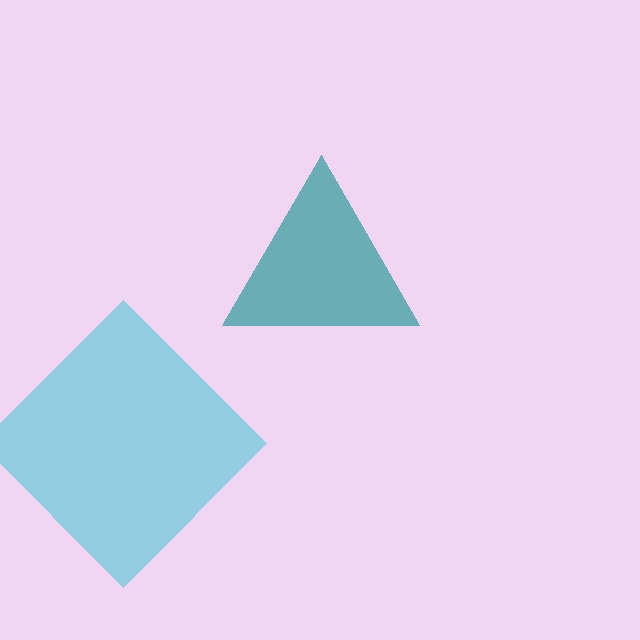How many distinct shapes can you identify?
There are 2 distinct shapes: a cyan diamond, a teal triangle.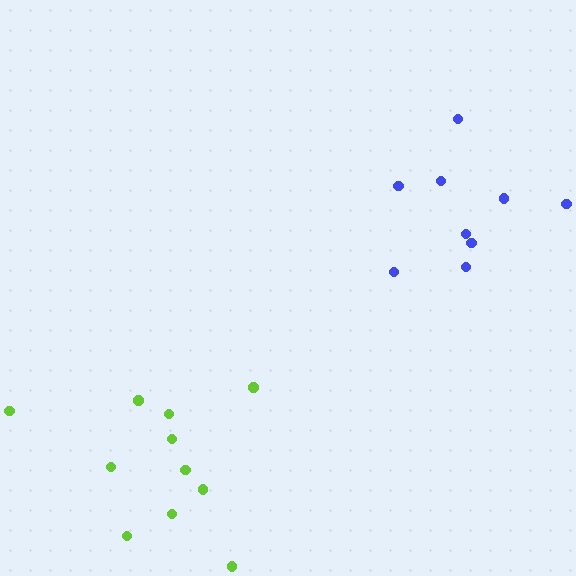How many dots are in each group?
Group 1: 11 dots, Group 2: 9 dots (20 total).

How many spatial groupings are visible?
There are 2 spatial groupings.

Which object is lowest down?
The lime cluster is bottommost.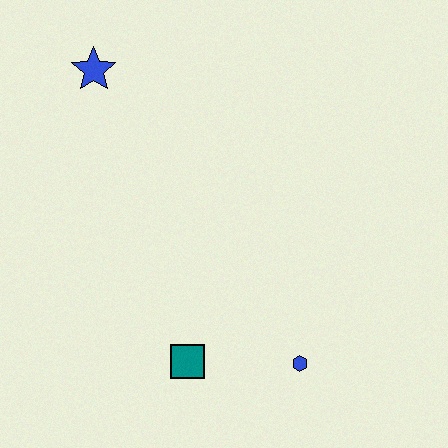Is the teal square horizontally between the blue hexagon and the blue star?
Yes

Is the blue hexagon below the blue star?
Yes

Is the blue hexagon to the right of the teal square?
Yes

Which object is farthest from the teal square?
The blue star is farthest from the teal square.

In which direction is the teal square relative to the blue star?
The teal square is below the blue star.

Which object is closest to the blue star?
The teal square is closest to the blue star.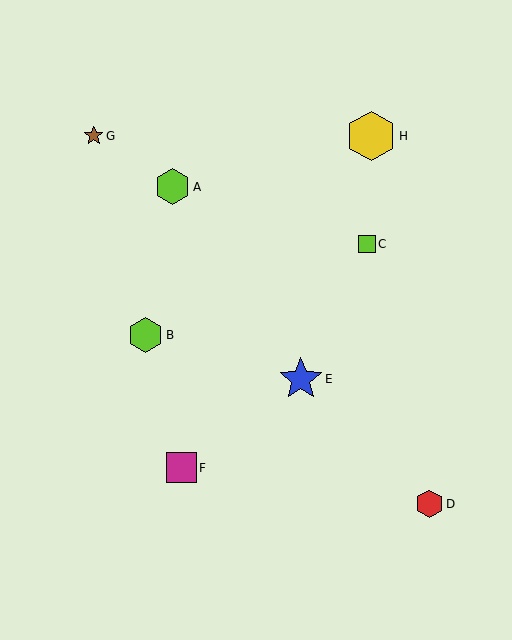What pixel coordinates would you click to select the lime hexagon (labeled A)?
Click at (173, 187) to select the lime hexagon A.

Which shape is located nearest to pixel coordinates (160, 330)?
The lime hexagon (labeled B) at (146, 335) is nearest to that location.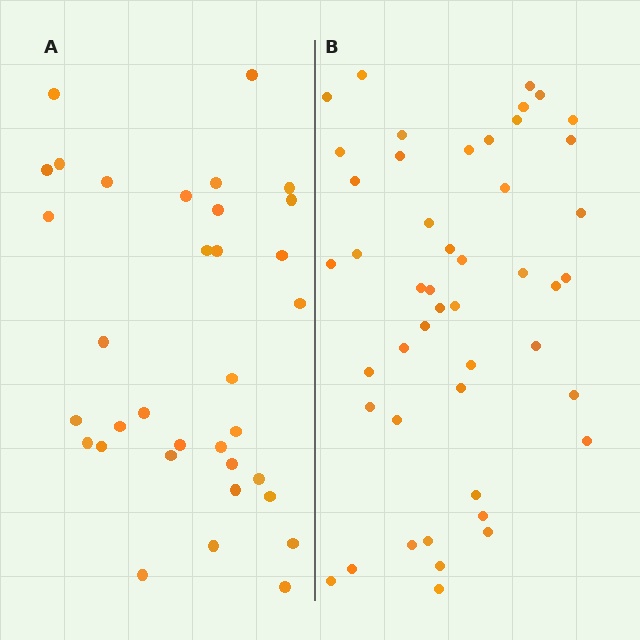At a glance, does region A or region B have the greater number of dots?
Region B (the right region) has more dots.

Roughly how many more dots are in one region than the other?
Region B has approximately 15 more dots than region A.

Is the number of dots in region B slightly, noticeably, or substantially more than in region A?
Region B has noticeably more, but not dramatically so. The ratio is roughly 1.4 to 1.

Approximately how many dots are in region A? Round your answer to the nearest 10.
About 30 dots. (The exact count is 34, which rounds to 30.)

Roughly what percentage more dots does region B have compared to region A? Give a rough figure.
About 40% more.